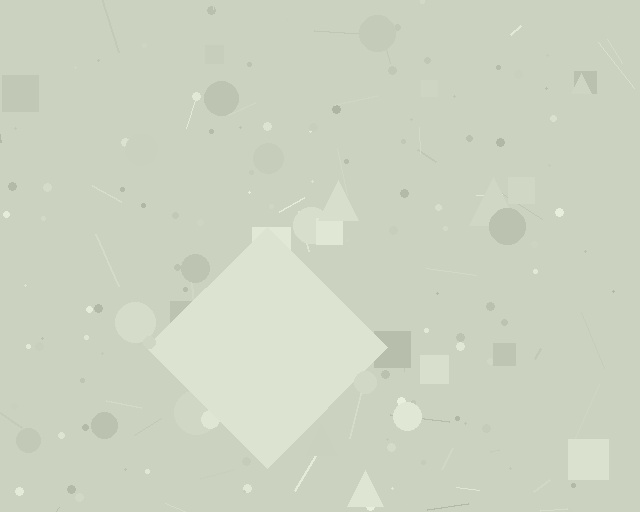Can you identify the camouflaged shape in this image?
The camouflaged shape is a diamond.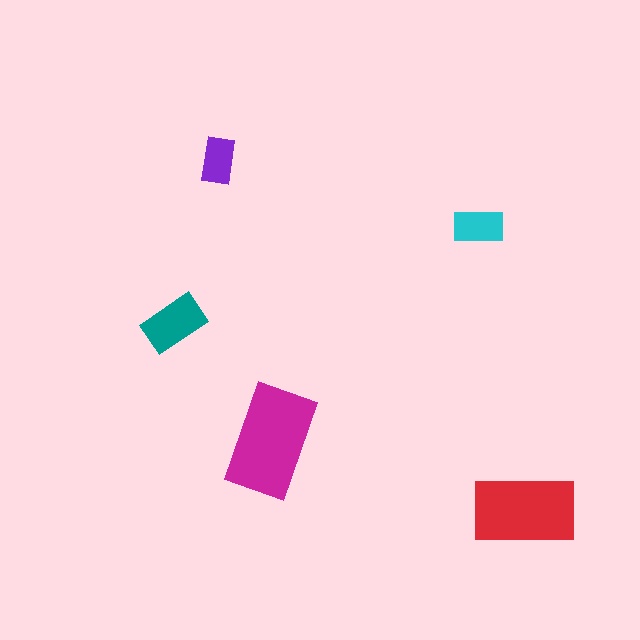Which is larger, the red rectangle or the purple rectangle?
The red one.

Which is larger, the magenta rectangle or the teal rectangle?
The magenta one.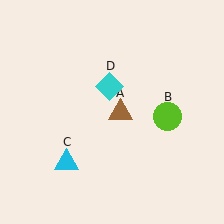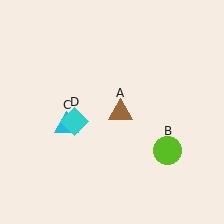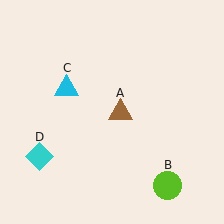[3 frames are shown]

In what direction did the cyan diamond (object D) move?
The cyan diamond (object D) moved down and to the left.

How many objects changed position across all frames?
3 objects changed position: lime circle (object B), cyan triangle (object C), cyan diamond (object D).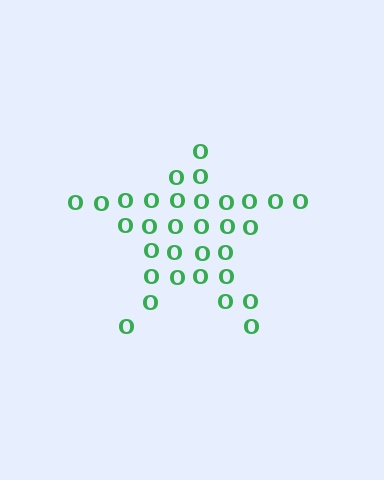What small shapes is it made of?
It is made of small letter O's.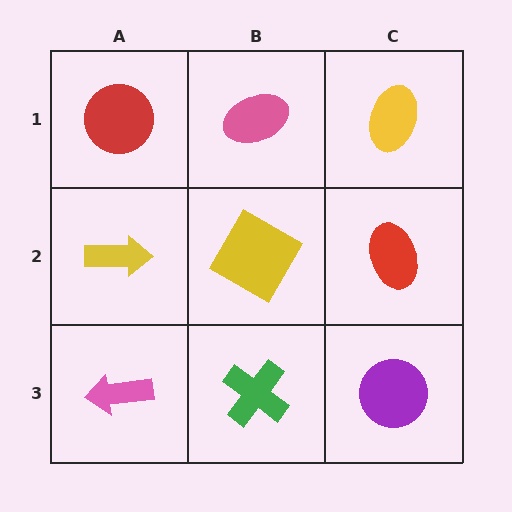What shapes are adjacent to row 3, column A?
A yellow arrow (row 2, column A), a green cross (row 3, column B).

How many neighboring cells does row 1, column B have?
3.